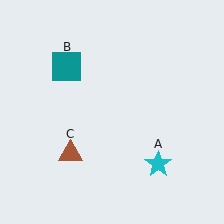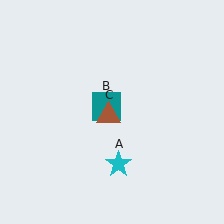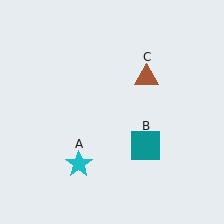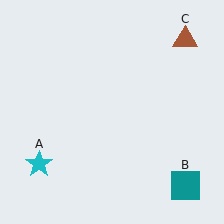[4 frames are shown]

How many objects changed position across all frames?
3 objects changed position: cyan star (object A), teal square (object B), brown triangle (object C).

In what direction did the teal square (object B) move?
The teal square (object B) moved down and to the right.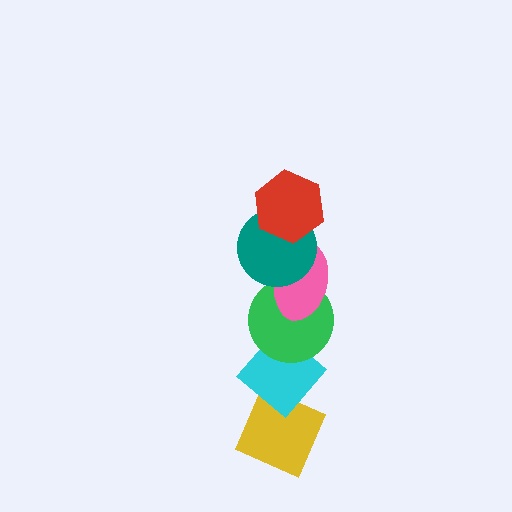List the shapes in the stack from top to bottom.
From top to bottom: the red hexagon, the teal circle, the pink ellipse, the green circle, the cyan diamond, the yellow diamond.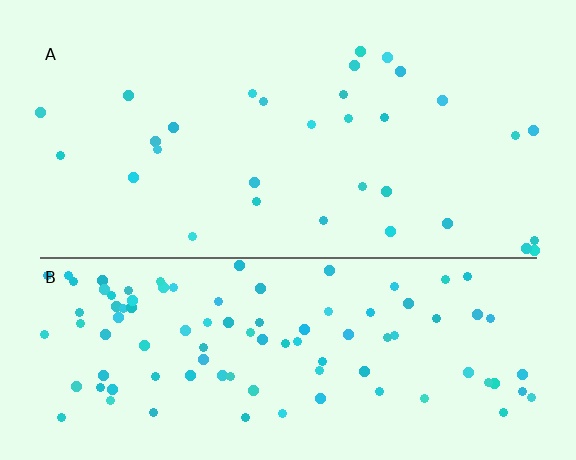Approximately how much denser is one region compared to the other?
Approximately 3.2× — region B over region A.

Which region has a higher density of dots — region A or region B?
B (the bottom).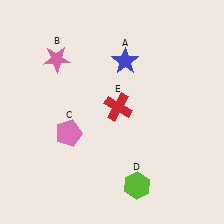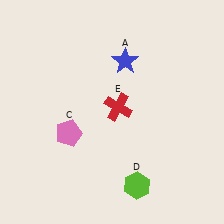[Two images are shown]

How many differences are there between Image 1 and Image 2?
There is 1 difference between the two images.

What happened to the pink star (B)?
The pink star (B) was removed in Image 2. It was in the top-left area of Image 1.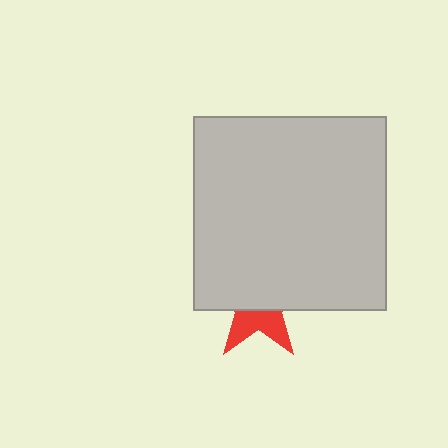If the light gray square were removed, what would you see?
You would see the complete red star.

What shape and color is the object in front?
The object in front is a light gray square.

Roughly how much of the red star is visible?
A small part of it is visible (roughly 38%).